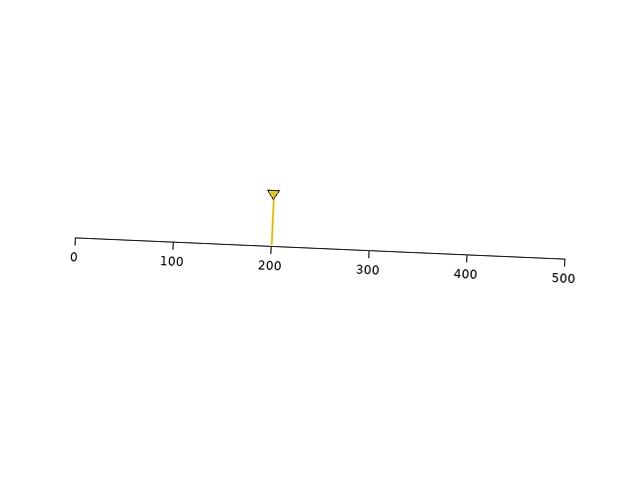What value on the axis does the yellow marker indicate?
The marker indicates approximately 200.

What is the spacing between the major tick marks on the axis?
The major ticks are spaced 100 apart.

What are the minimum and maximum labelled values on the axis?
The axis runs from 0 to 500.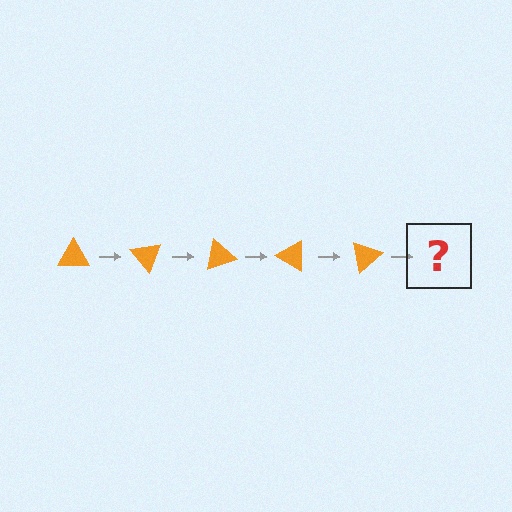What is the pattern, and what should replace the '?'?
The pattern is that the triangle rotates 50 degrees each step. The '?' should be an orange triangle rotated 250 degrees.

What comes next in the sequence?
The next element should be an orange triangle rotated 250 degrees.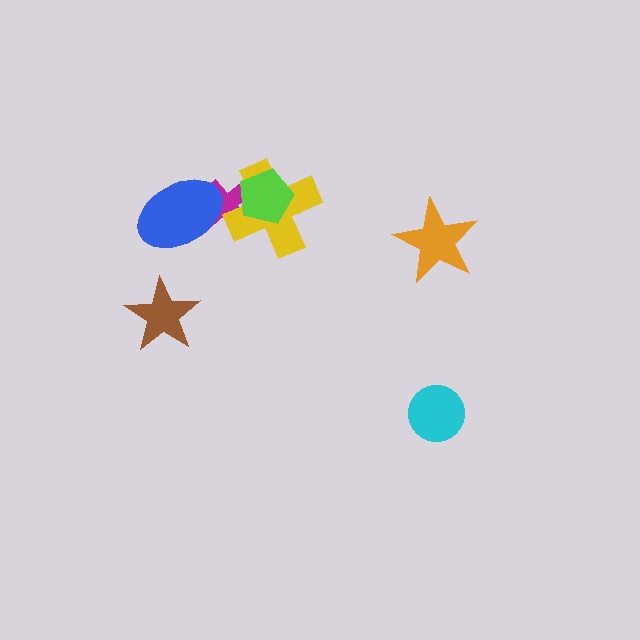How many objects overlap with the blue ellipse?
1 object overlaps with the blue ellipse.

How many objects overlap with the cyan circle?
0 objects overlap with the cyan circle.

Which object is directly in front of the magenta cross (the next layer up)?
The yellow cross is directly in front of the magenta cross.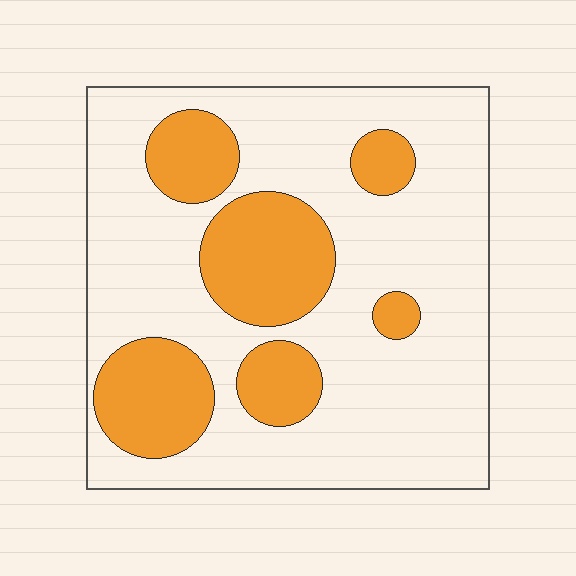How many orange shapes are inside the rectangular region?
6.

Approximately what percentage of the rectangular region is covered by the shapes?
Approximately 25%.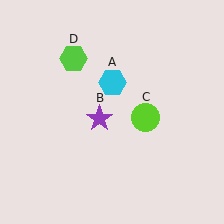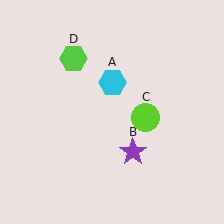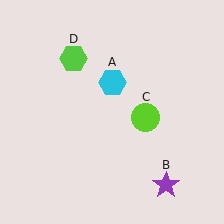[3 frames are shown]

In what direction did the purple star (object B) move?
The purple star (object B) moved down and to the right.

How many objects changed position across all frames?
1 object changed position: purple star (object B).